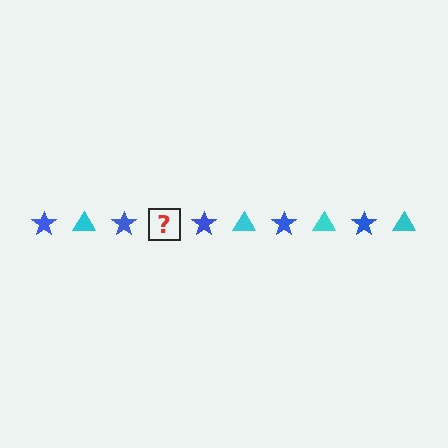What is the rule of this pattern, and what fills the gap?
The rule is that the pattern alternates between blue star and cyan triangle. The gap should be filled with a cyan triangle.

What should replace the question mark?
The question mark should be replaced with a cyan triangle.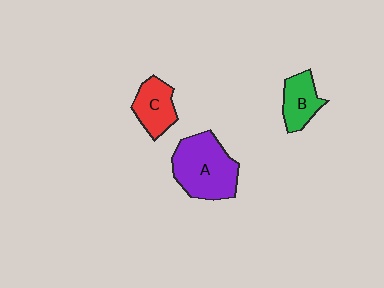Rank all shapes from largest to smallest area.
From largest to smallest: A (purple), C (red), B (green).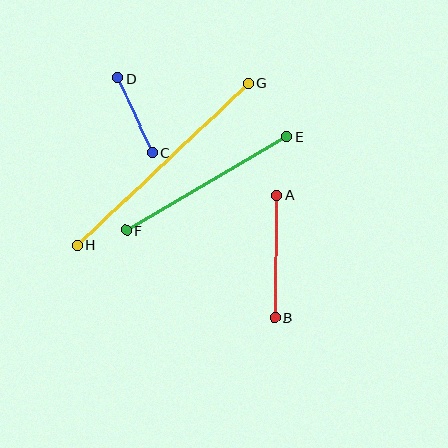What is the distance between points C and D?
The distance is approximately 82 pixels.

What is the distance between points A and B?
The distance is approximately 122 pixels.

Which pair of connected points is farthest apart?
Points G and H are farthest apart.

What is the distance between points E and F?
The distance is approximately 186 pixels.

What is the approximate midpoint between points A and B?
The midpoint is at approximately (276, 257) pixels.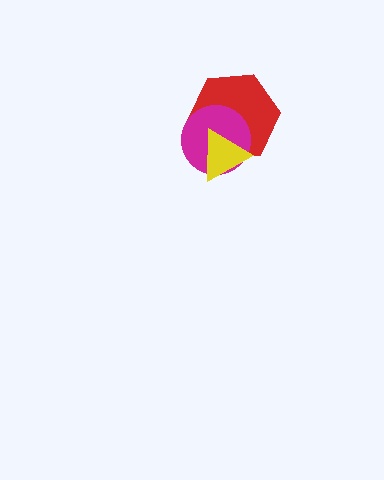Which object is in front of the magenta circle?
The yellow triangle is in front of the magenta circle.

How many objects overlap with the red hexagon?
2 objects overlap with the red hexagon.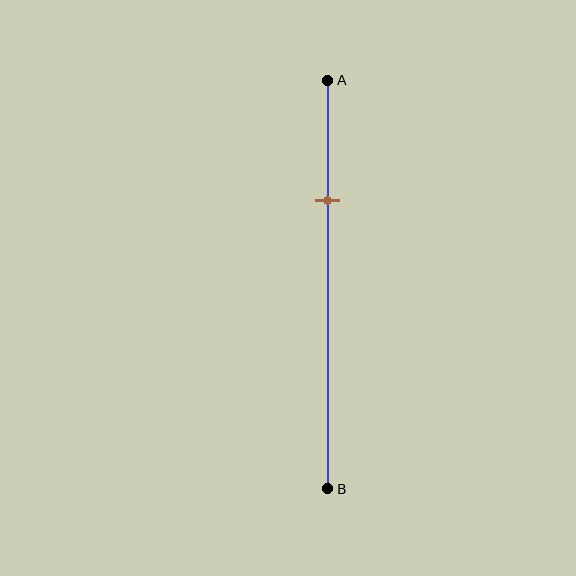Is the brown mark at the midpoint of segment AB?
No, the mark is at about 30% from A, not at the 50% midpoint.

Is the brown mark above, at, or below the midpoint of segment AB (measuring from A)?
The brown mark is above the midpoint of segment AB.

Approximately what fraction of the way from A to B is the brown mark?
The brown mark is approximately 30% of the way from A to B.